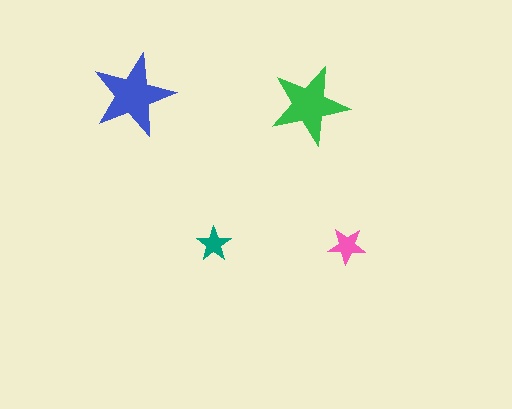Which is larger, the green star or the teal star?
The green one.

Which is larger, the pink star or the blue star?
The blue one.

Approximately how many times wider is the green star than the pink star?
About 2 times wider.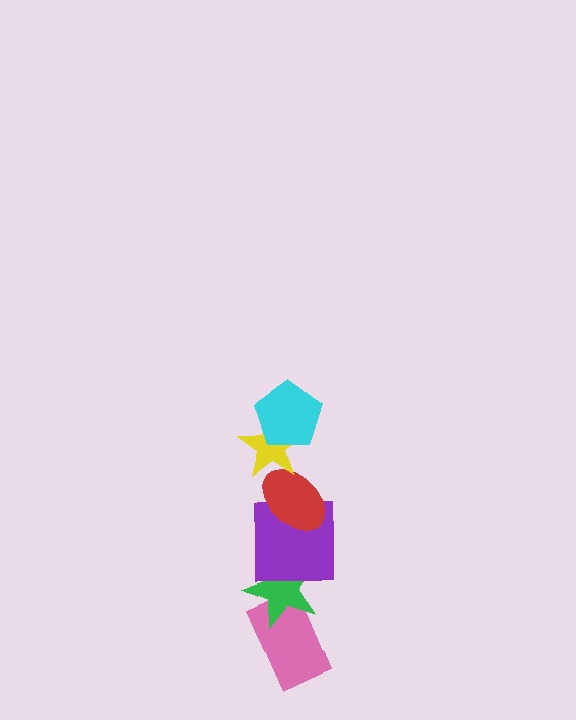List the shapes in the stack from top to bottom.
From top to bottom: the cyan pentagon, the yellow star, the red ellipse, the purple square, the green star, the pink rectangle.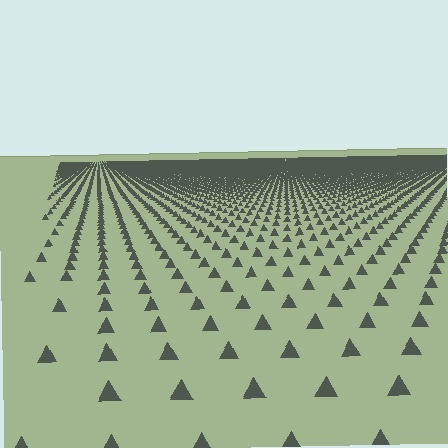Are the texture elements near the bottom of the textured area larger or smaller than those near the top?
Larger. Near the bottom, elements are closer to the viewer and appear at a bigger on-screen size.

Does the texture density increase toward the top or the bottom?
Density increases toward the top.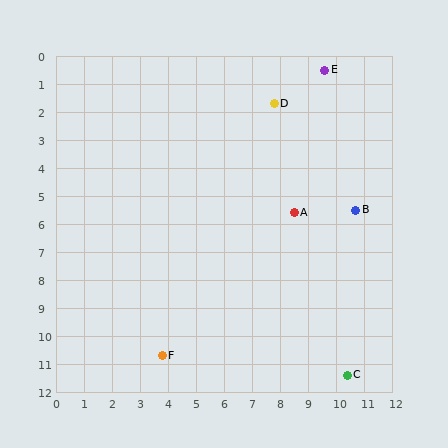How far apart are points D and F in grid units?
Points D and F are about 9.8 grid units apart.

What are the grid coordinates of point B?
Point B is at approximately (10.7, 5.5).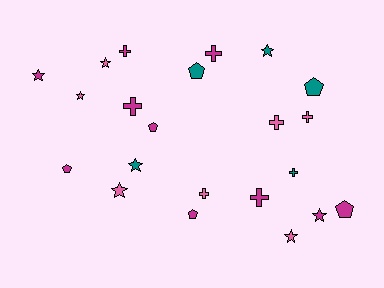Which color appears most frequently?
Magenta, with 10 objects.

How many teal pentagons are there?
There are 2 teal pentagons.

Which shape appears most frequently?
Cross, with 8 objects.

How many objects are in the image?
There are 22 objects.